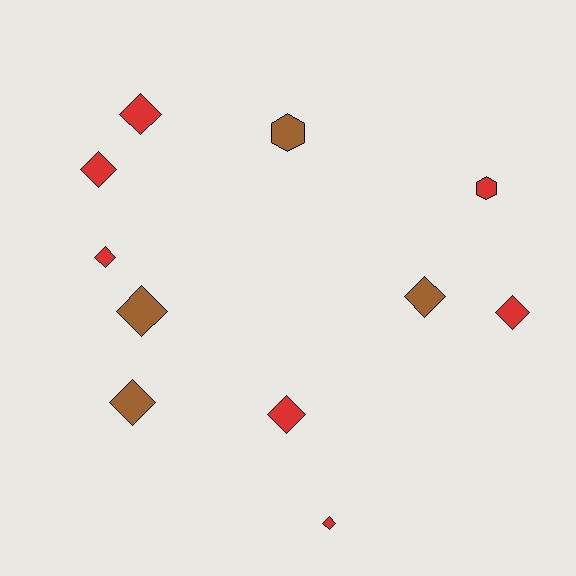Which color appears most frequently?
Red, with 7 objects.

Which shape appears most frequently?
Diamond, with 9 objects.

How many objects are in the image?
There are 11 objects.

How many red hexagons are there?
There is 1 red hexagon.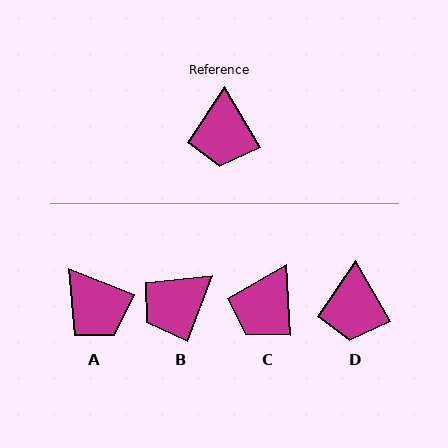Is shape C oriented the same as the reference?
No, it is off by about 26 degrees.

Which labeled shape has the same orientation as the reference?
D.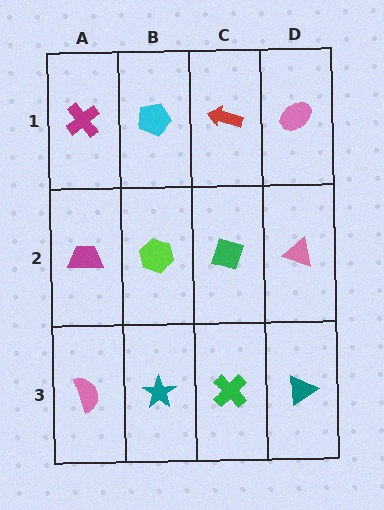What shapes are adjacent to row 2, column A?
A magenta cross (row 1, column A), a pink semicircle (row 3, column A), a lime hexagon (row 2, column B).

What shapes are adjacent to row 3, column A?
A magenta trapezoid (row 2, column A), a teal star (row 3, column B).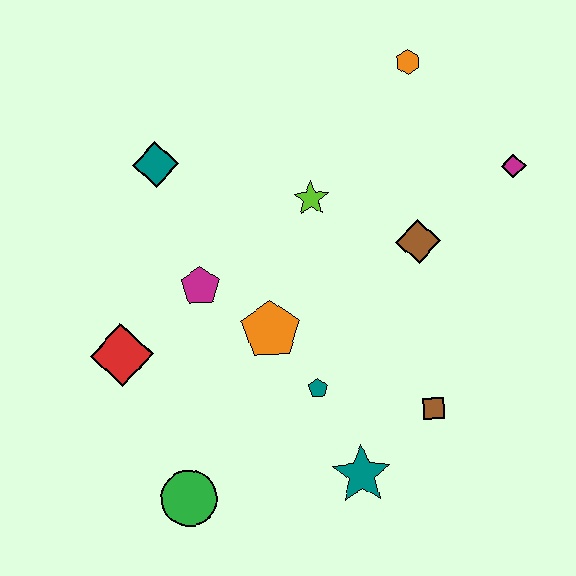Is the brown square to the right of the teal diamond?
Yes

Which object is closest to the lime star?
The brown diamond is closest to the lime star.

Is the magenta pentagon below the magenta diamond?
Yes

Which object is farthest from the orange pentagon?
The orange hexagon is farthest from the orange pentagon.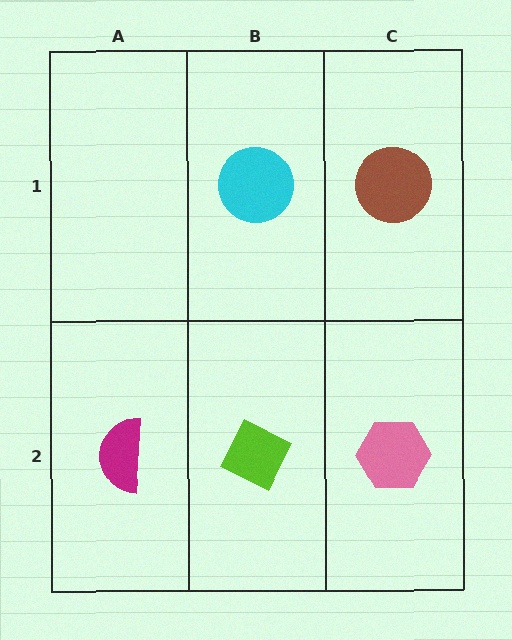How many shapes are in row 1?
2 shapes.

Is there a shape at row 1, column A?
No, that cell is empty.